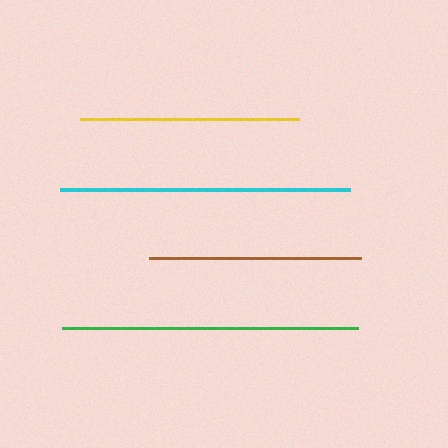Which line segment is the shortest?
The brown line is the shortest at approximately 212 pixels.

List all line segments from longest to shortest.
From longest to shortest: green, cyan, yellow, brown.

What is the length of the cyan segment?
The cyan segment is approximately 291 pixels long.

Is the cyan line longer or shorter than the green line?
The green line is longer than the cyan line.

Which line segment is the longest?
The green line is the longest at approximately 296 pixels.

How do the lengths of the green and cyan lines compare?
The green and cyan lines are approximately the same length.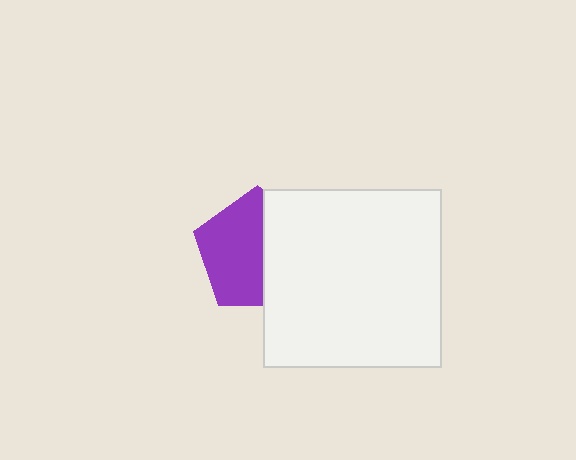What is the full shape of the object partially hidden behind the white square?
The partially hidden object is a purple pentagon.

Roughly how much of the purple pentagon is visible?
About half of it is visible (roughly 57%).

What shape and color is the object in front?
The object in front is a white square.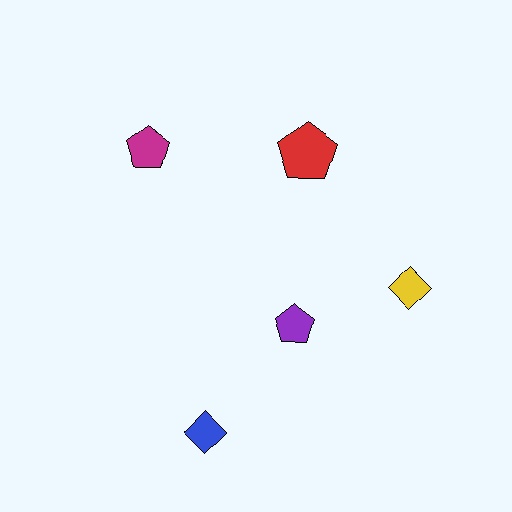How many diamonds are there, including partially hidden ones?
There are 2 diamonds.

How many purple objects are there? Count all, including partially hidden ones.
There is 1 purple object.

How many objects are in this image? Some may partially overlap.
There are 5 objects.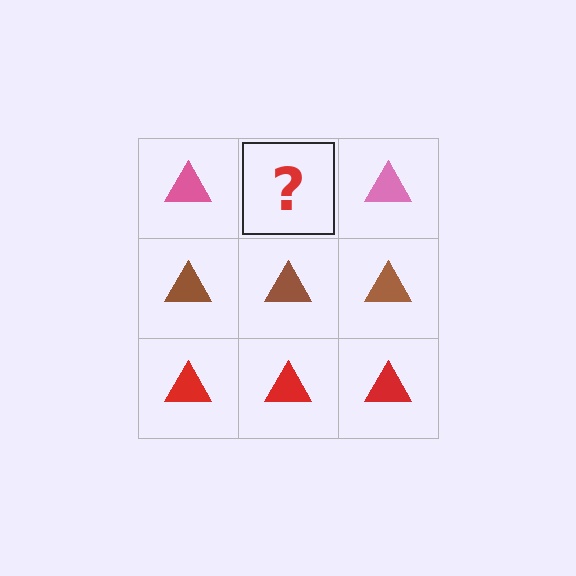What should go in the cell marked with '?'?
The missing cell should contain a pink triangle.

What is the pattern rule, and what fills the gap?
The rule is that each row has a consistent color. The gap should be filled with a pink triangle.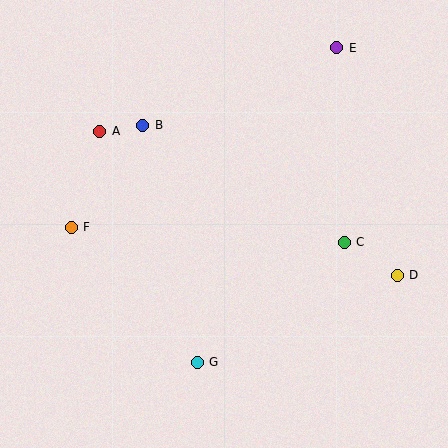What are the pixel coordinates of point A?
Point A is at (100, 131).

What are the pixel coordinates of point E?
Point E is at (337, 48).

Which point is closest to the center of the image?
Point C at (344, 242) is closest to the center.